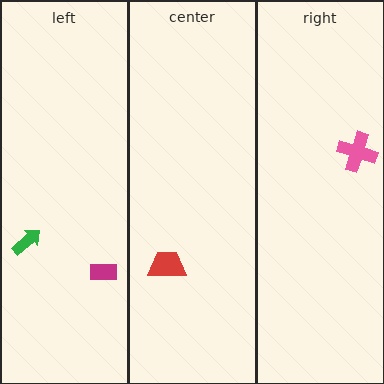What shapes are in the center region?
The red trapezoid.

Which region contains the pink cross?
The right region.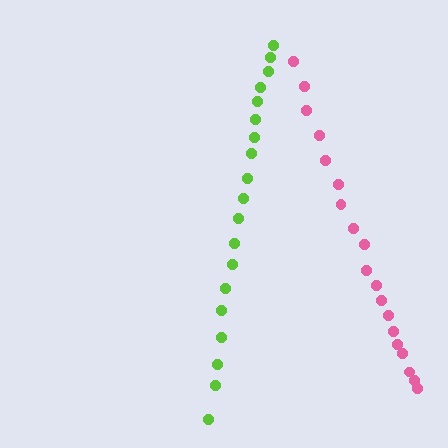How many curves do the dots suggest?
There are 2 distinct paths.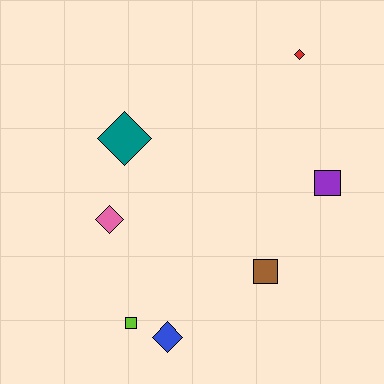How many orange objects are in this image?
There are no orange objects.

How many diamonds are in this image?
There are 4 diamonds.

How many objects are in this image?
There are 7 objects.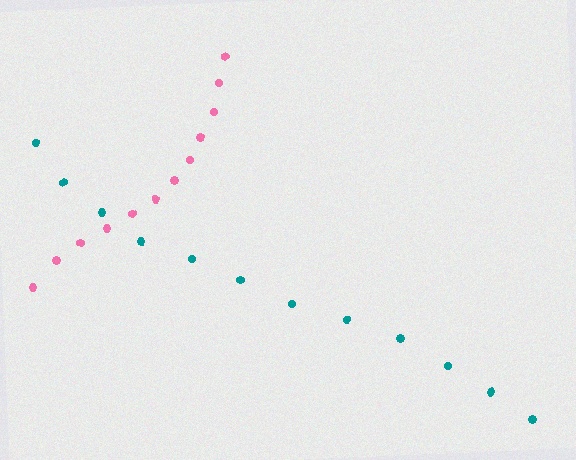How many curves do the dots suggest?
There are 2 distinct paths.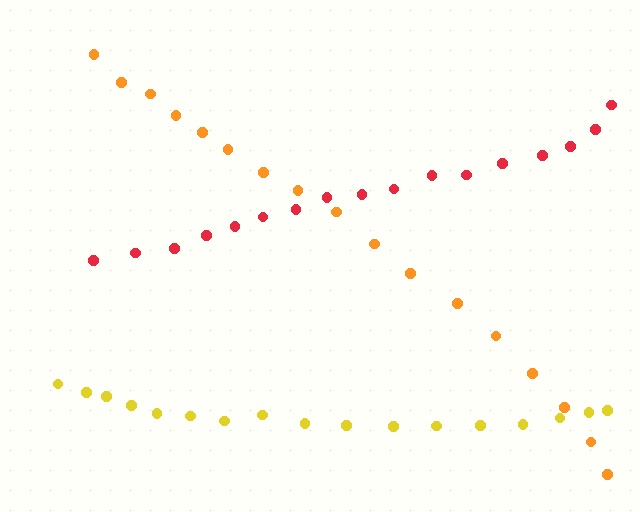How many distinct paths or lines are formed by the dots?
There are 3 distinct paths.